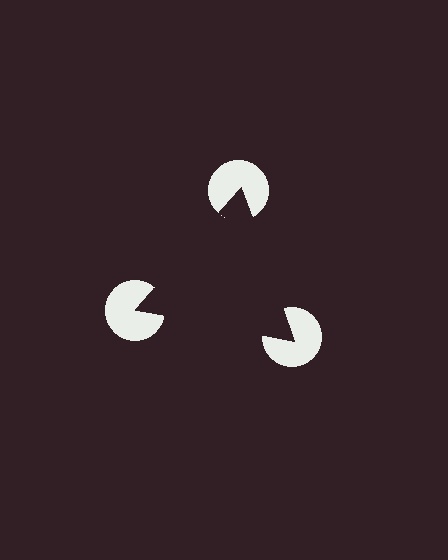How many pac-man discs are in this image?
There are 3 — one at each vertex of the illusory triangle.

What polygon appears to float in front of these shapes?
An illusory triangle — its edges are inferred from the aligned wedge cuts in the pac-man discs, not physically drawn.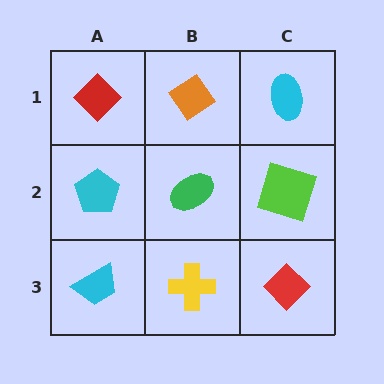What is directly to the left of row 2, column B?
A cyan pentagon.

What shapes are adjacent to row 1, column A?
A cyan pentagon (row 2, column A), an orange diamond (row 1, column B).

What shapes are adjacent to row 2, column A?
A red diamond (row 1, column A), a cyan trapezoid (row 3, column A), a green ellipse (row 2, column B).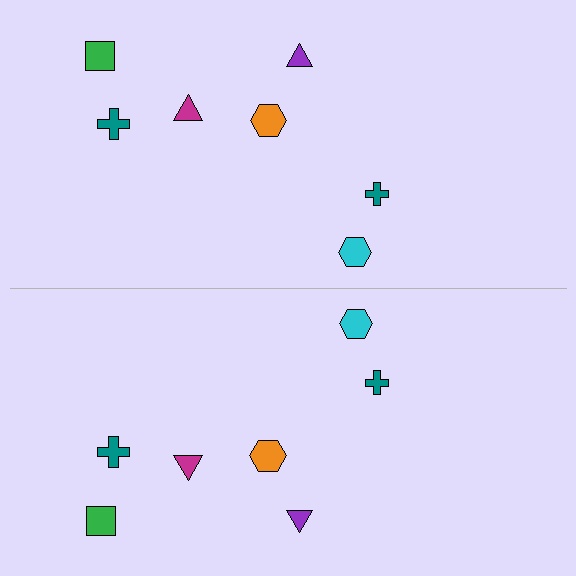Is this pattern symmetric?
Yes, this pattern has bilateral (reflection) symmetry.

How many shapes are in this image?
There are 14 shapes in this image.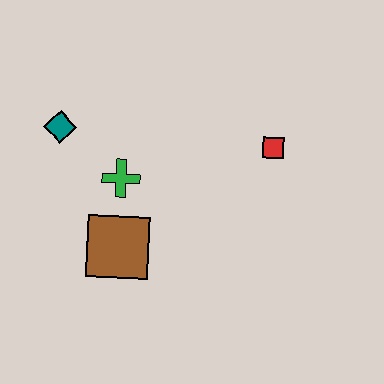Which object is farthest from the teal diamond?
The red square is farthest from the teal diamond.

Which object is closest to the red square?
The green cross is closest to the red square.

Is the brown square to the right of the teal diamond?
Yes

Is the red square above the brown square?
Yes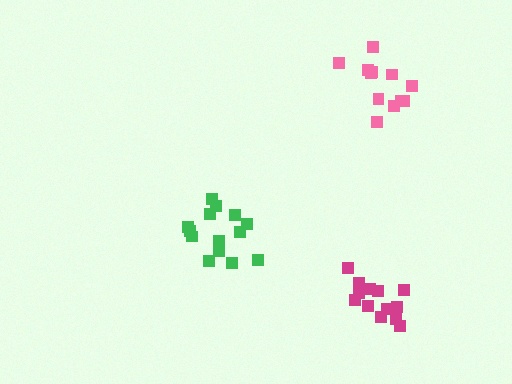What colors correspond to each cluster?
The clusters are colored: magenta, pink, green.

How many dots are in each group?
Group 1: 13 dots, Group 2: 12 dots, Group 3: 14 dots (39 total).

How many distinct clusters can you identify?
There are 3 distinct clusters.